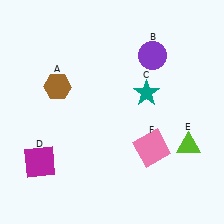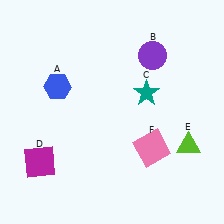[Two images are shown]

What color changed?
The hexagon (A) changed from brown in Image 1 to blue in Image 2.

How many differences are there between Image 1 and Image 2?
There is 1 difference between the two images.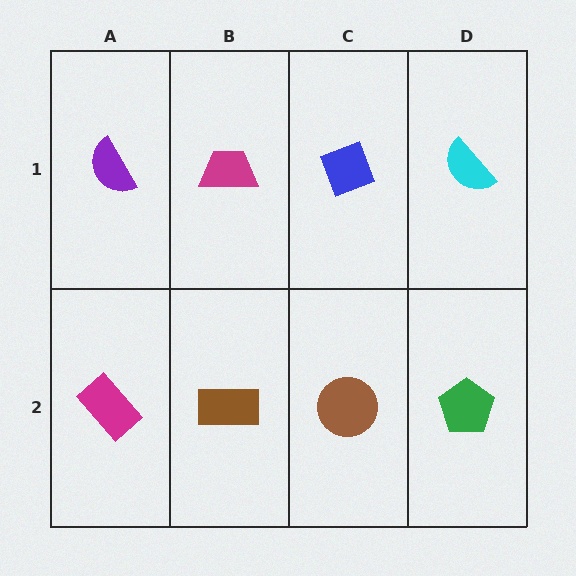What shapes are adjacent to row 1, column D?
A green pentagon (row 2, column D), a blue diamond (row 1, column C).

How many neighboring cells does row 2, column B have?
3.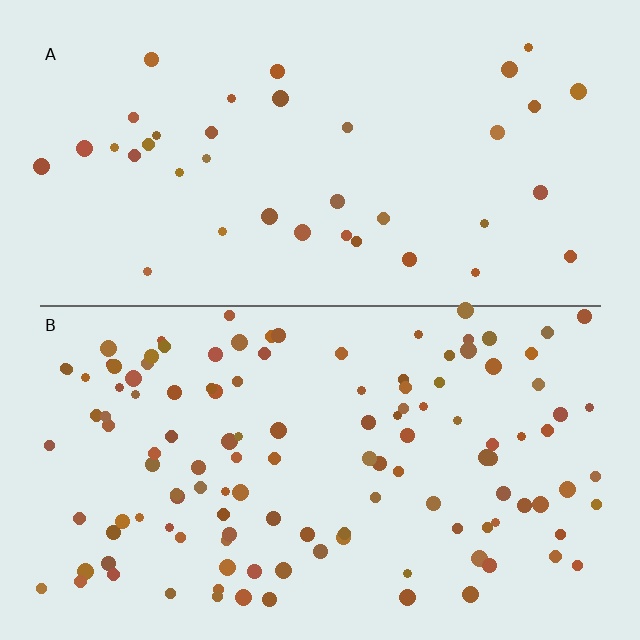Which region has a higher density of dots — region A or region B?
B (the bottom).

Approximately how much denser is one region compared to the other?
Approximately 3.3× — region B over region A.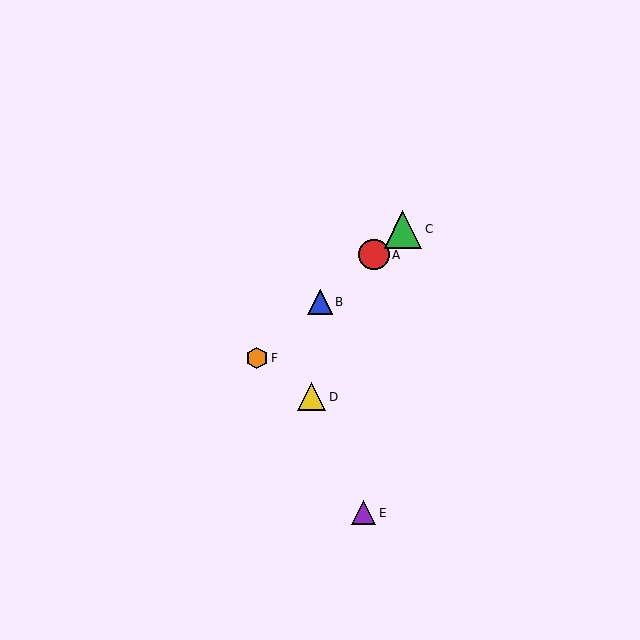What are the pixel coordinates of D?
Object D is at (312, 397).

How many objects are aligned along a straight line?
4 objects (A, B, C, F) are aligned along a straight line.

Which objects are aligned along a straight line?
Objects A, B, C, F are aligned along a straight line.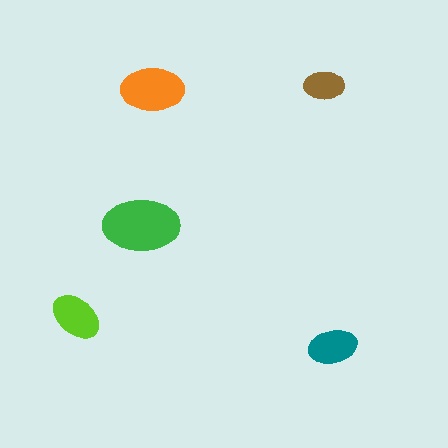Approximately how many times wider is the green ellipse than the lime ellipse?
About 1.5 times wider.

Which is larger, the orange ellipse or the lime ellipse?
The orange one.